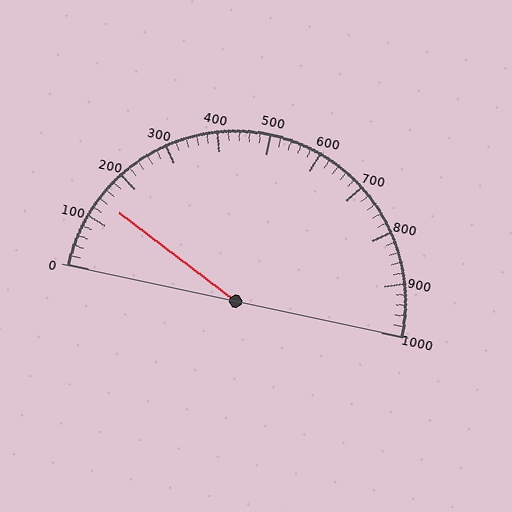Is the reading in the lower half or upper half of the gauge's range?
The reading is in the lower half of the range (0 to 1000).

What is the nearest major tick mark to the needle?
The nearest major tick mark is 100.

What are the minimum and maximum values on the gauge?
The gauge ranges from 0 to 1000.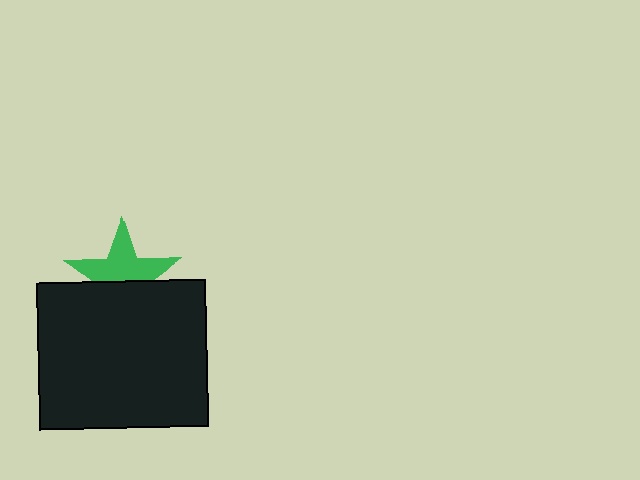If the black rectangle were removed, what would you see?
You would see the complete green star.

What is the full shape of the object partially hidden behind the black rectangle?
The partially hidden object is a green star.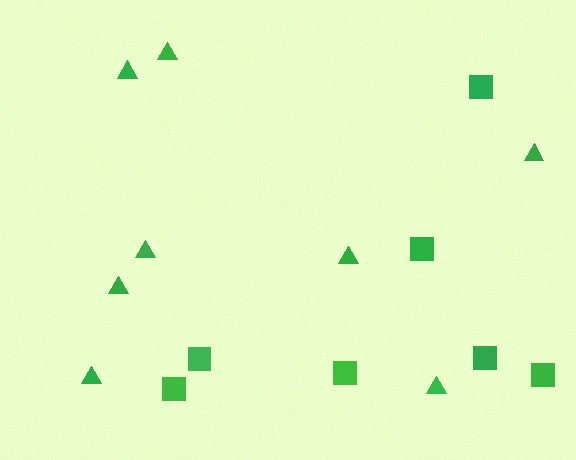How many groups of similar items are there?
There are 2 groups: one group of squares (7) and one group of triangles (8).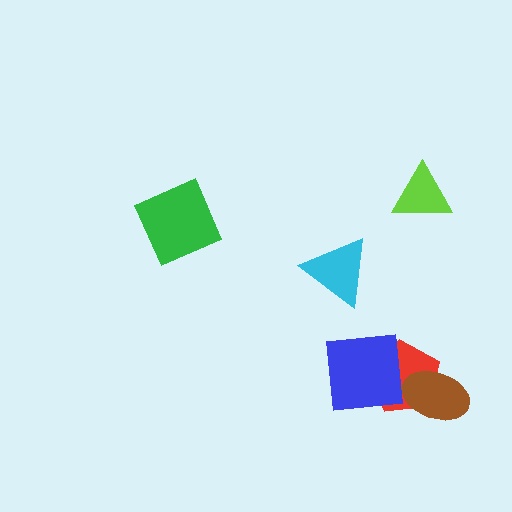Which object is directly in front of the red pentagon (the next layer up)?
The blue square is directly in front of the red pentagon.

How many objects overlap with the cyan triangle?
0 objects overlap with the cyan triangle.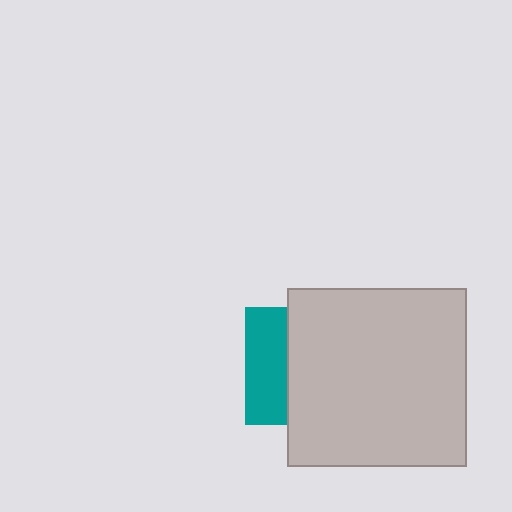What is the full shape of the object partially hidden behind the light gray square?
The partially hidden object is a teal square.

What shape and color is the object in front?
The object in front is a light gray square.